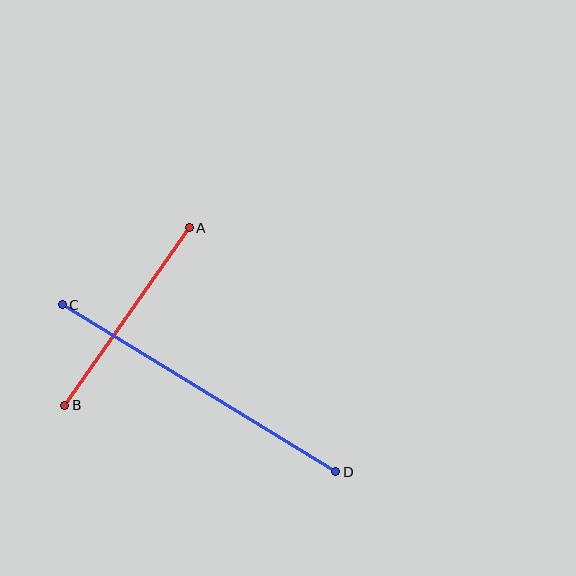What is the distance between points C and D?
The distance is approximately 321 pixels.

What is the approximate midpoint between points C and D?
The midpoint is at approximately (199, 388) pixels.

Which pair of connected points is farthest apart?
Points C and D are farthest apart.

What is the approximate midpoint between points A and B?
The midpoint is at approximately (127, 316) pixels.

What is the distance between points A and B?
The distance is approximately 217 pixels.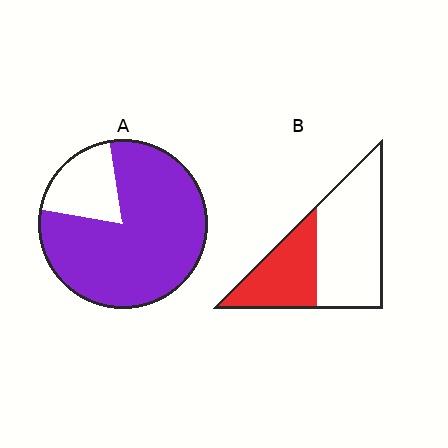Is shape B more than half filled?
No.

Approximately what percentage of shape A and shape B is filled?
A is approximately 80% and B is approximately 40%.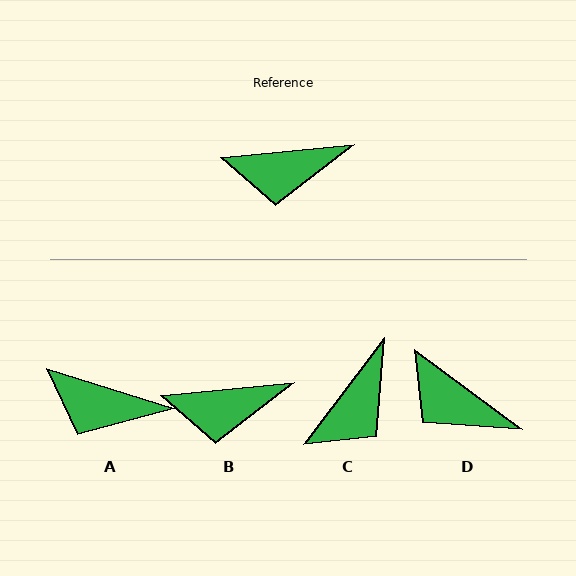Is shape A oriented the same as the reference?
No, it is off by about 23 degrees.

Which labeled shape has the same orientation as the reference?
B.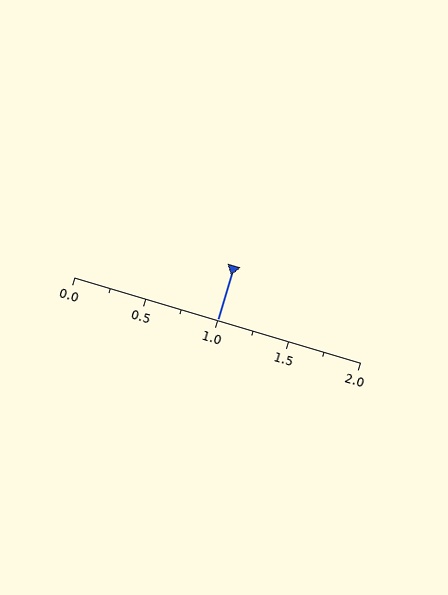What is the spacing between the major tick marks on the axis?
The major ticks are spaced 0.5 apart.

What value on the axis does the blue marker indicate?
The marker indicates approximately 1.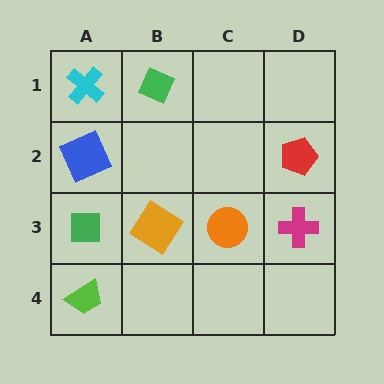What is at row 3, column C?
An orange circle.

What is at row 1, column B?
A green diamond.